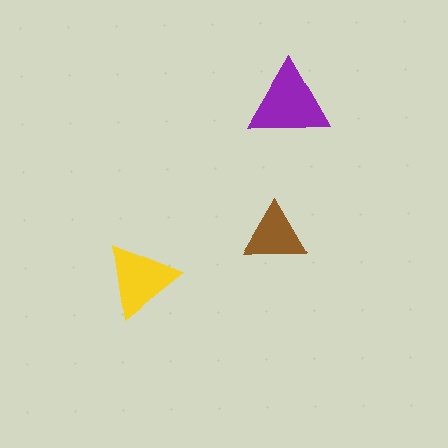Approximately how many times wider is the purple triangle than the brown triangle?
About 1.5 times wider.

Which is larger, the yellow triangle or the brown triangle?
The yellow one.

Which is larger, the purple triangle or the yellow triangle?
The purple one.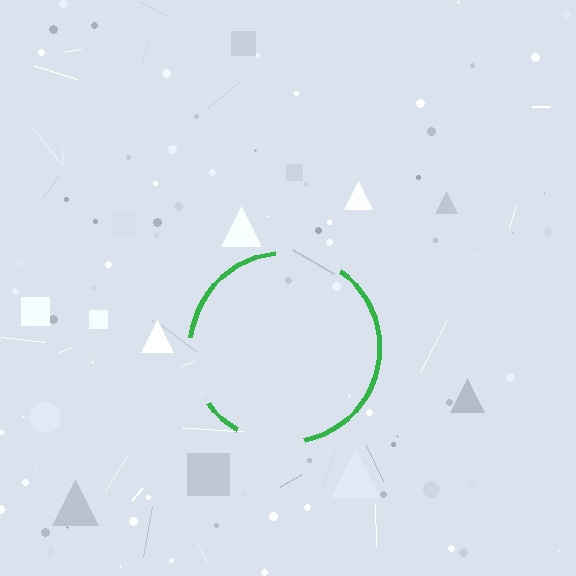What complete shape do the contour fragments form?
The contour fragments form a circle.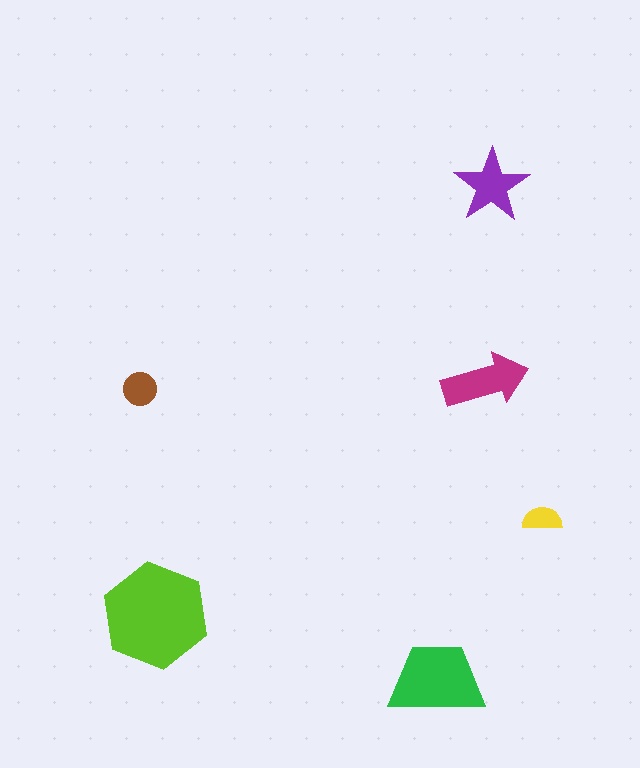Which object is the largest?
The lime hexagon.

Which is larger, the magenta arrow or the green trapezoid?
The green trapezoid.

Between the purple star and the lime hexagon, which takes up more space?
The lime hexagon.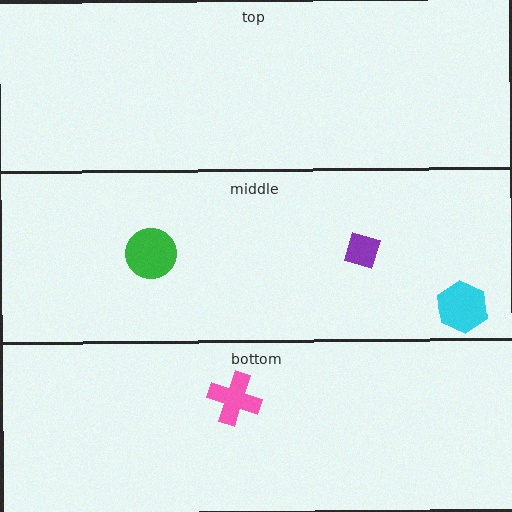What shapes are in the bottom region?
The pink cross.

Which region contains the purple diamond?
The middle region.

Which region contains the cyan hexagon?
The middle region.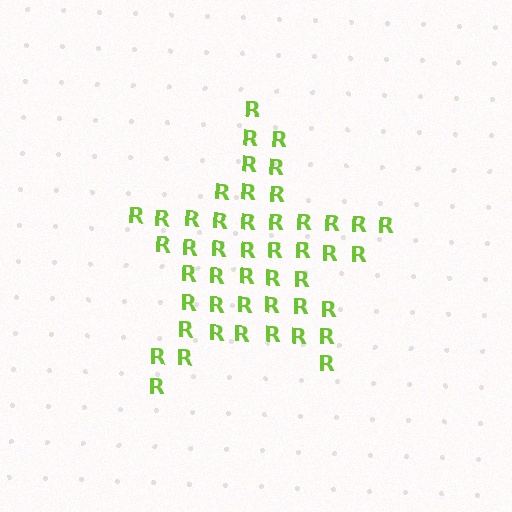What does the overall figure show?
The overall figure shows a star.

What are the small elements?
The small elements are letter R's.